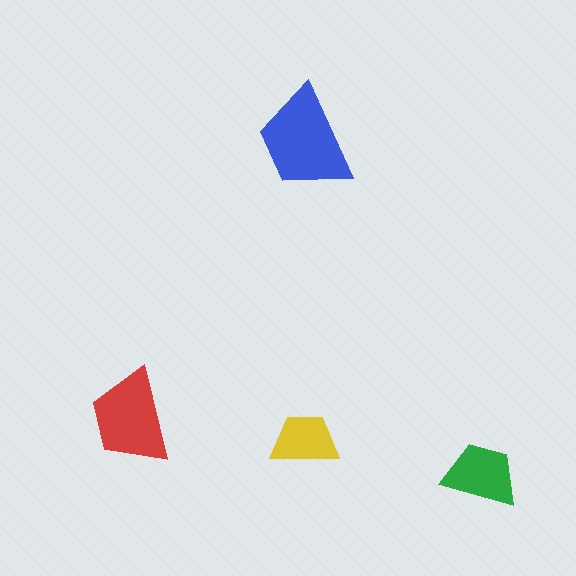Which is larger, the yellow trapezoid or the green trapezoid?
The green one.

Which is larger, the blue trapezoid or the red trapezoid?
The blue one.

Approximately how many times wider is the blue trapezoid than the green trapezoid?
About 1.5 times wider.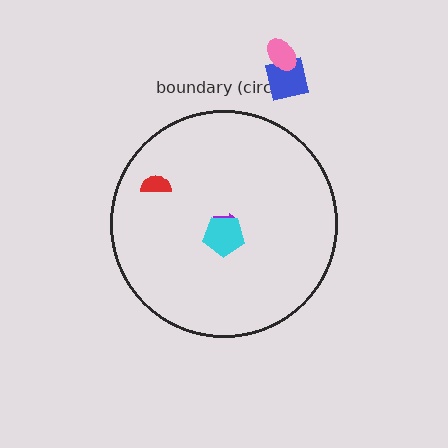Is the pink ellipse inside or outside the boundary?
Outside.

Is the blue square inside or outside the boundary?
Outside.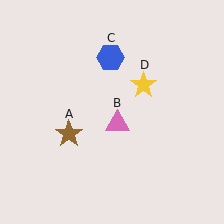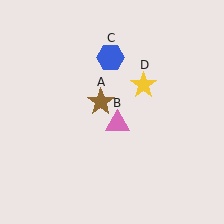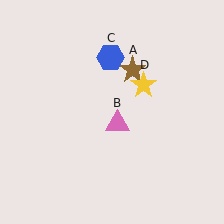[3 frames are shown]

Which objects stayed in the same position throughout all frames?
Pink triangle (object B) and blue hexagon (object C) and yellow star (object D) remained stationary.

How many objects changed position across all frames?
1 object changed position: brown star (object A).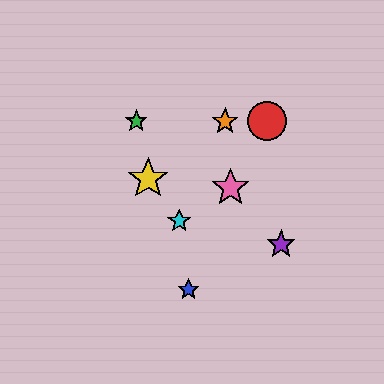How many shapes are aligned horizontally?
3 shapes (the red circle, the green star, the orange star) are aligned horizontally.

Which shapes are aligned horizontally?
The red circle, the green star, the orange star are aligned horizontally.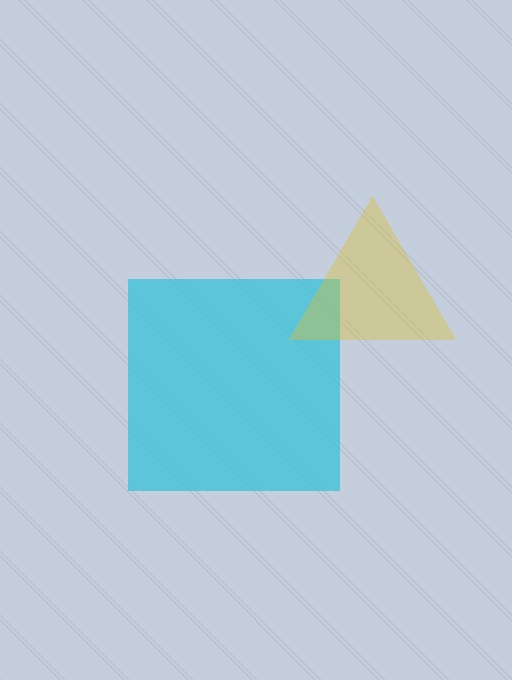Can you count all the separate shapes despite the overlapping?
Yes, there are 2 separate shapes.